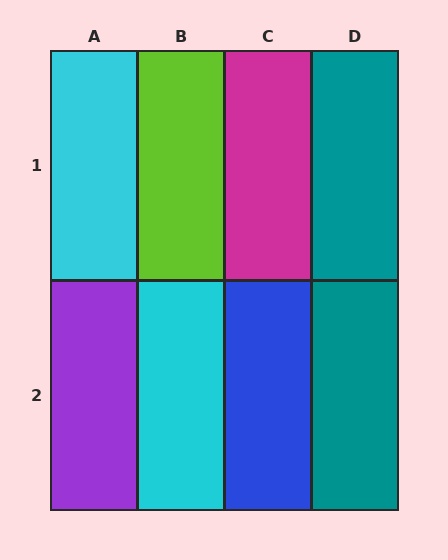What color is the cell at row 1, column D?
Teal.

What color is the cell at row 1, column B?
Lime.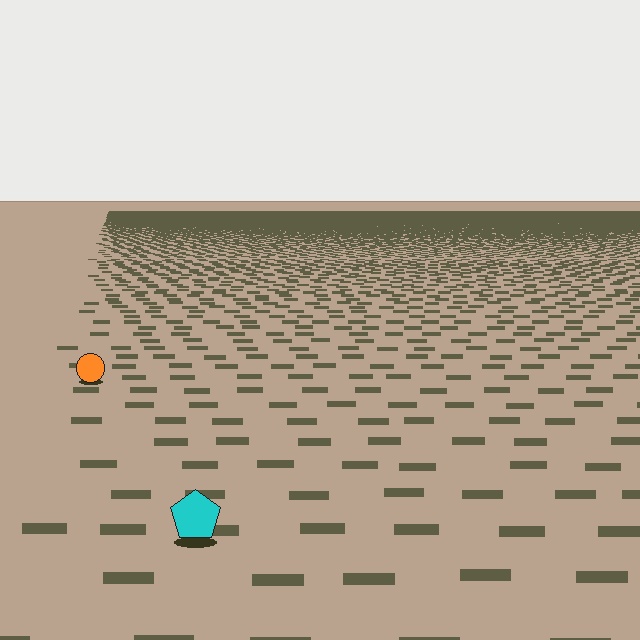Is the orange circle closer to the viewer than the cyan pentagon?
No. The cyan pentagon is closer — you can tell from the texture gradient: the ground texture is coarser near it.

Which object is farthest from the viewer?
The orange circle is farthest from the viewer. It appears smaller and the ground texture around it is denser.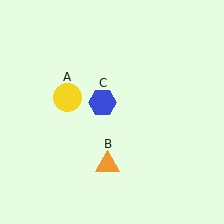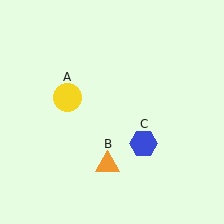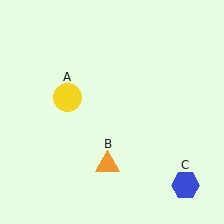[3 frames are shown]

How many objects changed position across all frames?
1 object changed position: blue hexagon (object C).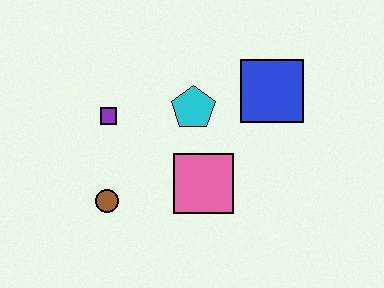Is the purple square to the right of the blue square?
No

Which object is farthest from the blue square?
The brown circle is farthest from the blue square.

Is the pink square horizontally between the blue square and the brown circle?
Yes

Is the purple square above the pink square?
Yes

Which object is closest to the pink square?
The cyan pentagon is closest to the pink square.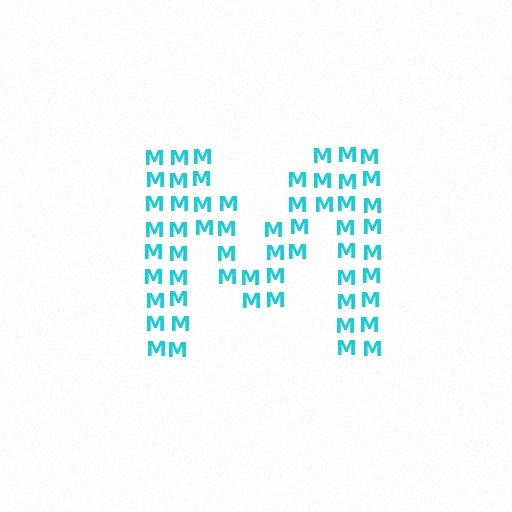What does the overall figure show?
The overall figure shows the letter M.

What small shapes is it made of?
It is made of small letter M's.